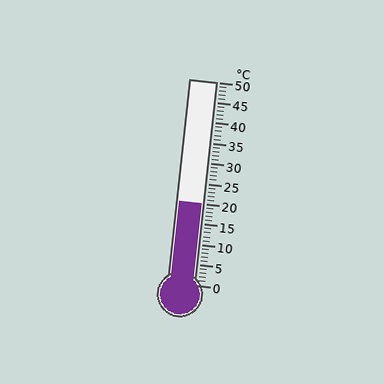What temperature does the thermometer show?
The thermometer shows approximately 20°C.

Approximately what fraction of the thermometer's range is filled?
The thermometer is filled to approximately 40% of its range.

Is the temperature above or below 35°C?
The temperature is below 35°C.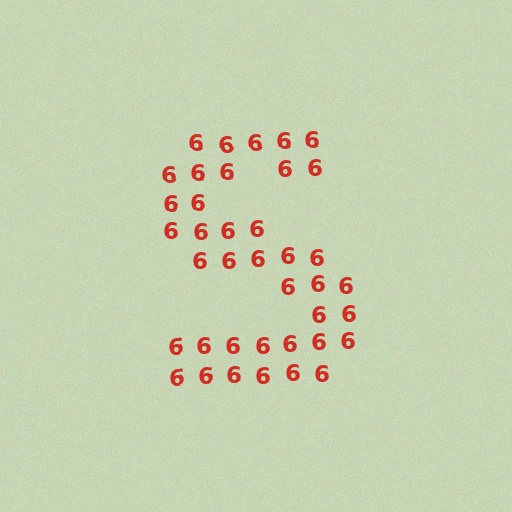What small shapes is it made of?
It is made of small digit 6's.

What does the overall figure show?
The overall figure shows the letter S.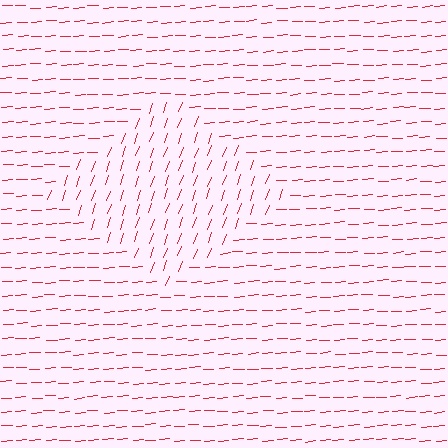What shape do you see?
I see a diamond.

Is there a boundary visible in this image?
Yes, there is a texture boundary formed by a change in line orientation.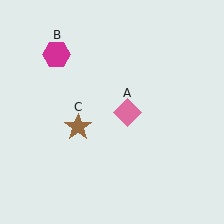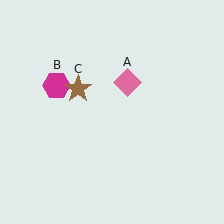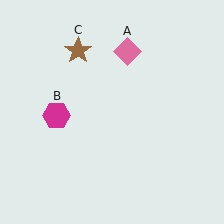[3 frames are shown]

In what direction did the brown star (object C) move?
The brown star (object C) moved up.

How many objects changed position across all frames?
3 objects changed position: pink diamond (object A), magenta hexagon (object B), brown star (object C).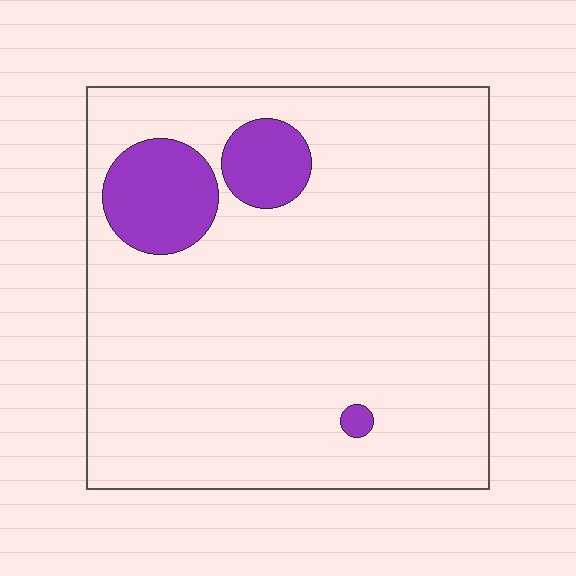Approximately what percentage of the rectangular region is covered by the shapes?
Approximately 10%.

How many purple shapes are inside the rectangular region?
3.